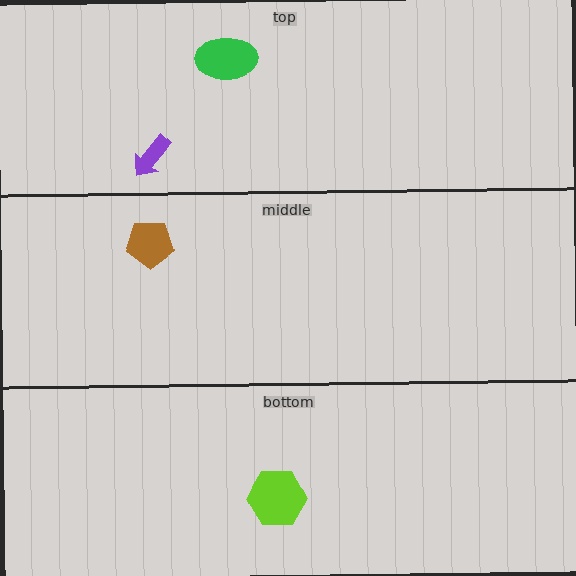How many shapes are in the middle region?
1.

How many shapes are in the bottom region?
1.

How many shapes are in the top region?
2.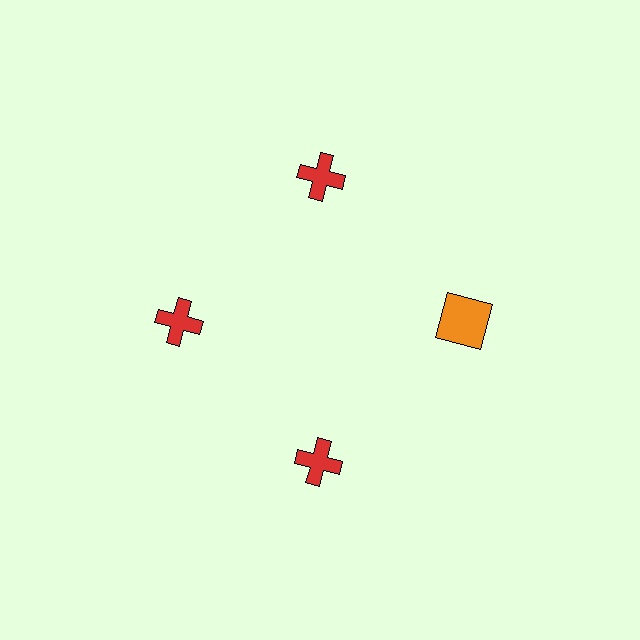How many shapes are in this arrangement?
There are 4 shapes arranged in a ring pattern.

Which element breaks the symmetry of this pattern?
The orange square at roughly the 3 o'clock position breaks the symmetry. All other shapes are red crosses.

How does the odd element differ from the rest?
It differs in both color (orange instead of red) and shape (square instead of cross).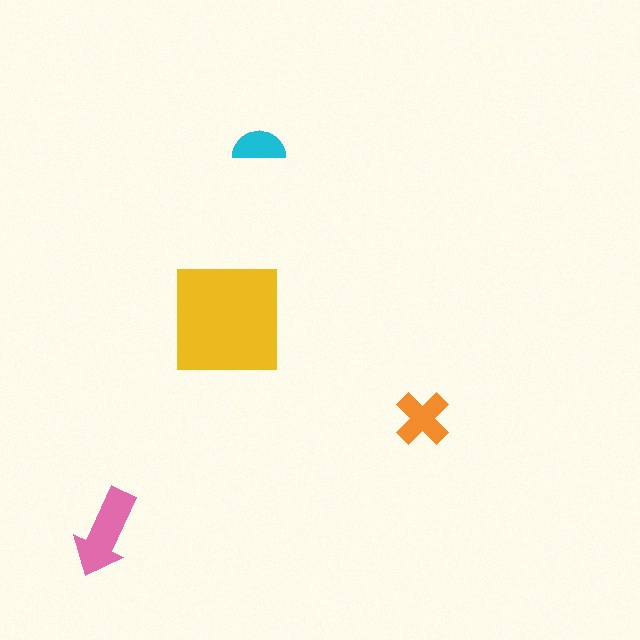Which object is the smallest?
The cyan semicircle.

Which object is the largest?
The yellow square.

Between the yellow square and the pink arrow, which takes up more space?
The yellow square.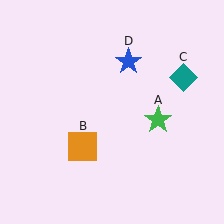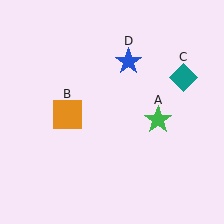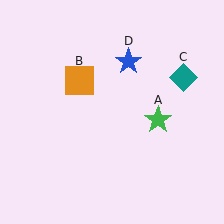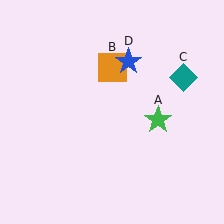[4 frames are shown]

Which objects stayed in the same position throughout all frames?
Green star (object A) and teal diamond (object C) and blue star (object D) remained stationary.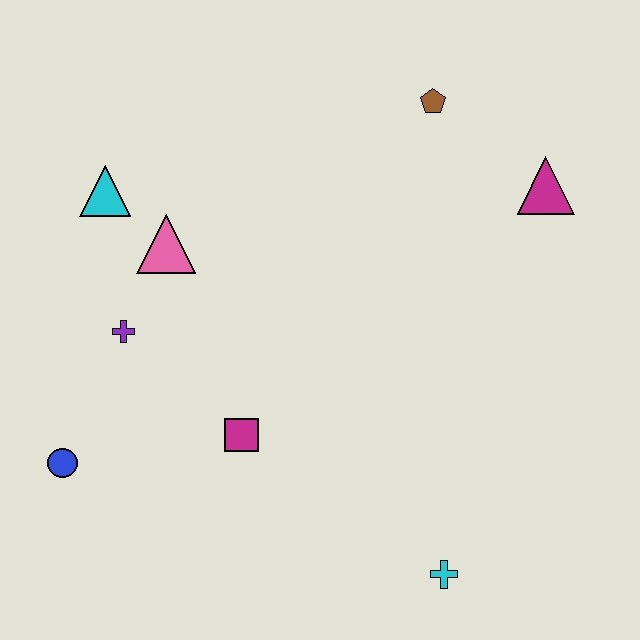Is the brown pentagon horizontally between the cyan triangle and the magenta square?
No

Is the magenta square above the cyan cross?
Yes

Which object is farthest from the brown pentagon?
The blue circle is farthest from the brown pentagon.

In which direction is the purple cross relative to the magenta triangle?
The purple cross is to the left of the magenta triangle.